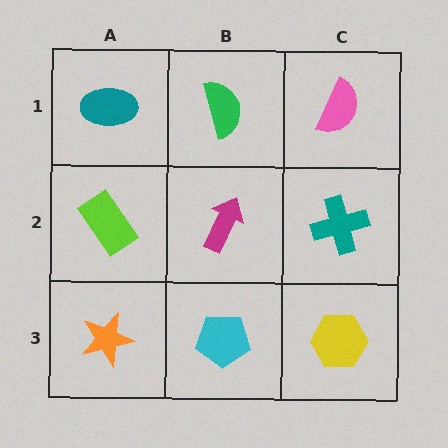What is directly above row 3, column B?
A magenta arrow.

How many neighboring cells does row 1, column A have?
2.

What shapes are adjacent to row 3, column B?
A magenta arrow (row 2, column B), an orange star (row 3, column A), a yellow hexagon (row 3, column C).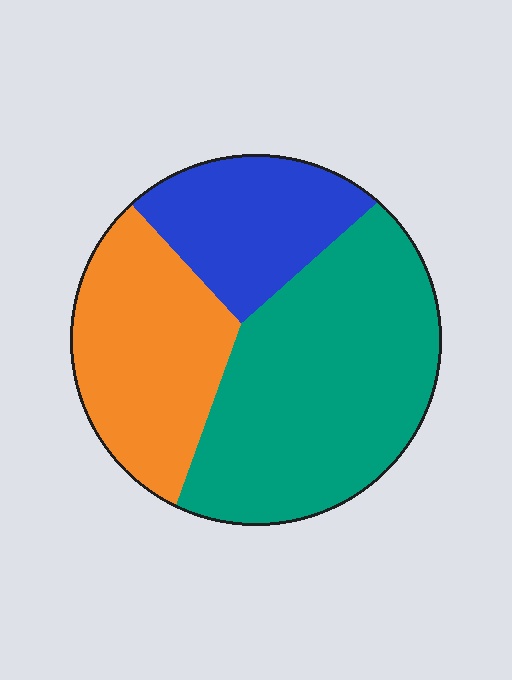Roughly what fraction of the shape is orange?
Orange takes up between a sixth and a third of the shape.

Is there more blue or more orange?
Orange.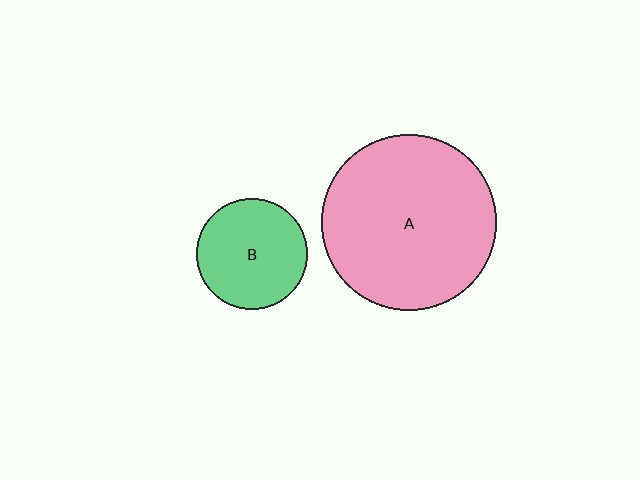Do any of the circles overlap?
No, none of the circles overlap.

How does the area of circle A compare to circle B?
Approximately 2.5 times.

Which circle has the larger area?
Circle A (pink).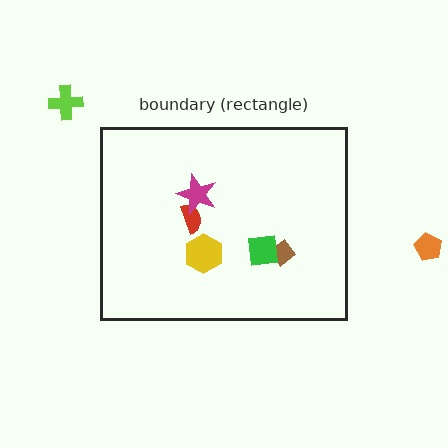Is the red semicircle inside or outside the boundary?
Inside.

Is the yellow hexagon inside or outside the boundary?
Inside.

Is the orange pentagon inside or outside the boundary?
Outside.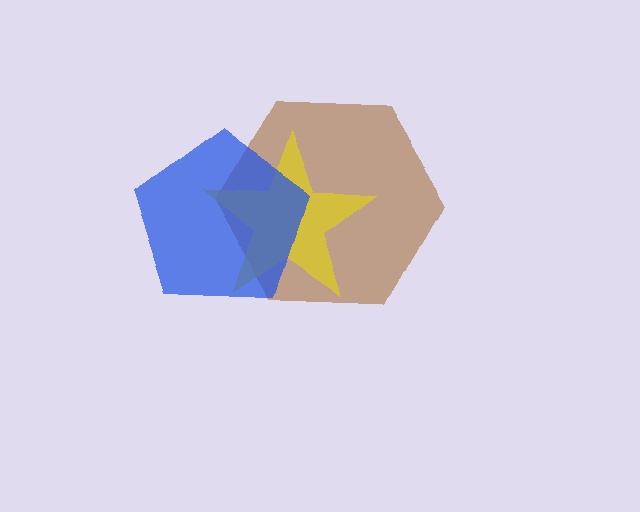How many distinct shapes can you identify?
There are 3 distinct shapes: a brown hexagon, a yellow star, a blue pentagon.